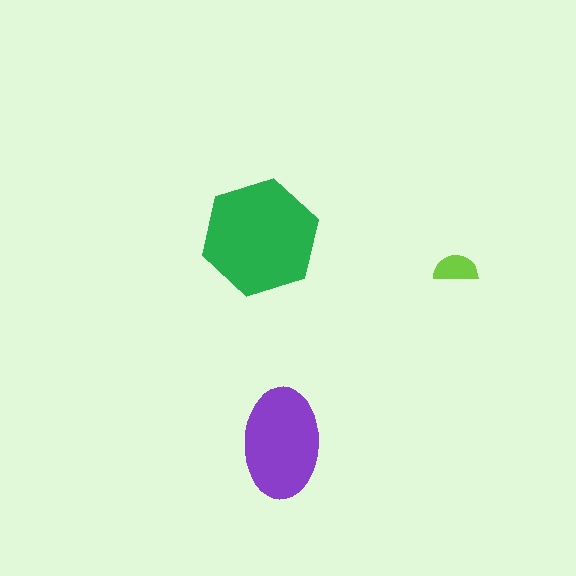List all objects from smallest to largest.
The lime semicircle, the purple ellipse, the green hexagon.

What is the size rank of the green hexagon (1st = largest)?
1st.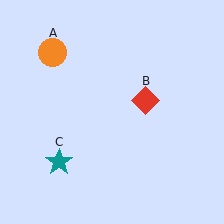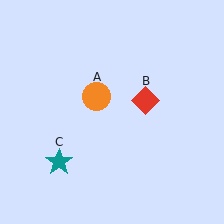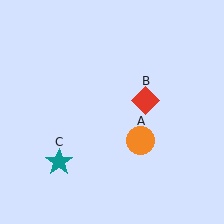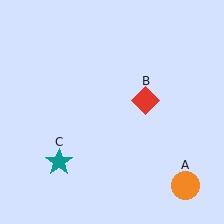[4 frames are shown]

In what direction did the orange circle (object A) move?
The orange circle (object A) moved down and to the right.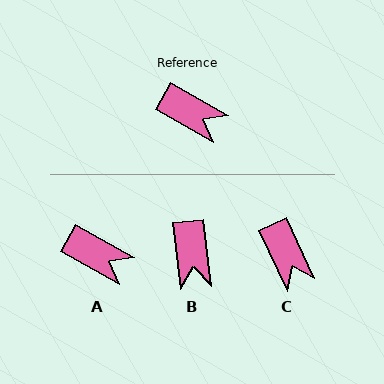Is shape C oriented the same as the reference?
No, it is off by about 35 degrees.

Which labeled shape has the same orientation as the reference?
A.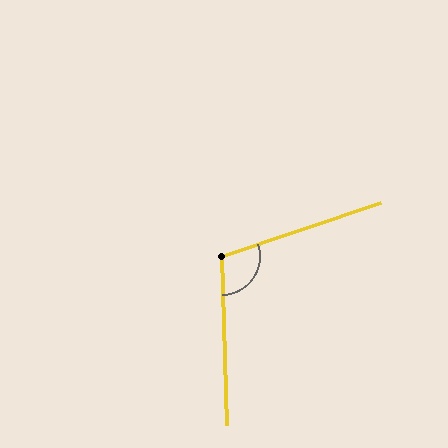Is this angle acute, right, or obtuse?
It is obtuse.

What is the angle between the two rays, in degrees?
Approximately 107 degrees.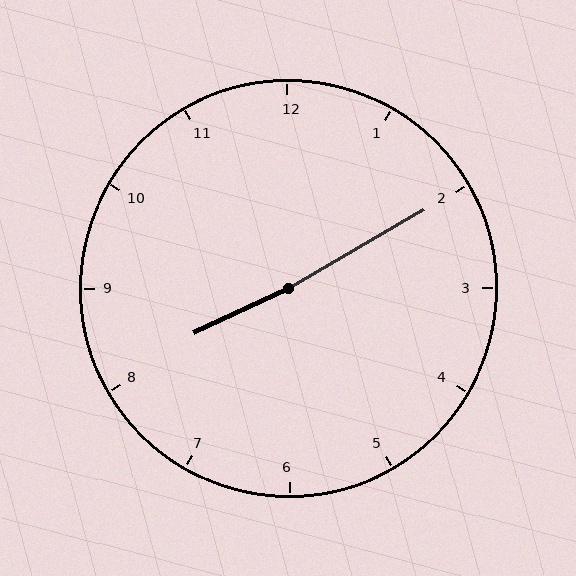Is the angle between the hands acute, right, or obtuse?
It is obtuse.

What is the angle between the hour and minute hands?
Approximately 175 degrees.